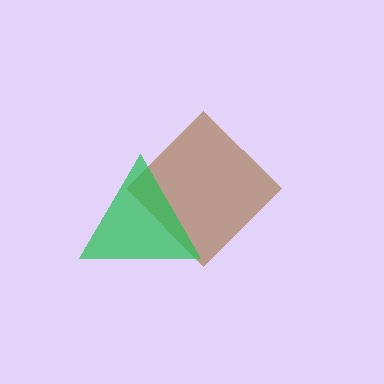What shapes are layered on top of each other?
The layered shapes are: a brown diamond, a green triangle.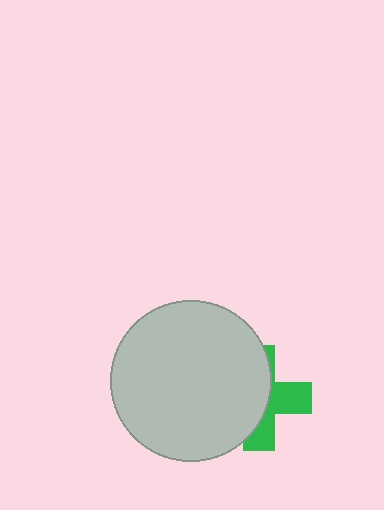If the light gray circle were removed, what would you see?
You would see the complete green cross.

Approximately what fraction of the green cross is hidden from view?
Roughly 58% of the green cross is hidden behind the light gray circle.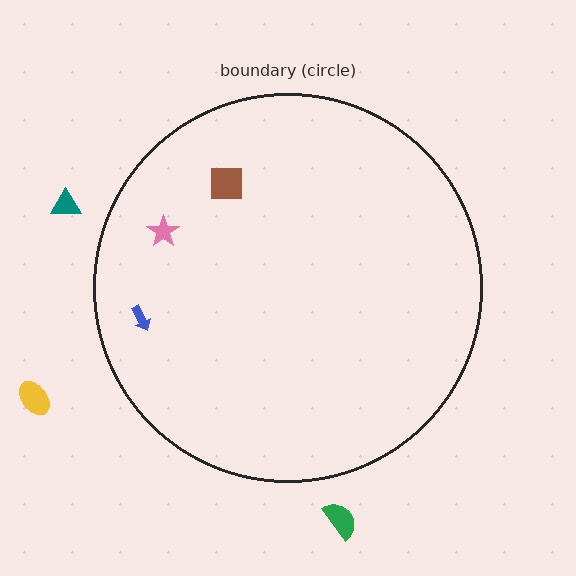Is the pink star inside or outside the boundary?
Inside.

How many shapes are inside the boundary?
3 inside, 3 outside.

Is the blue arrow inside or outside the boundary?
Inside.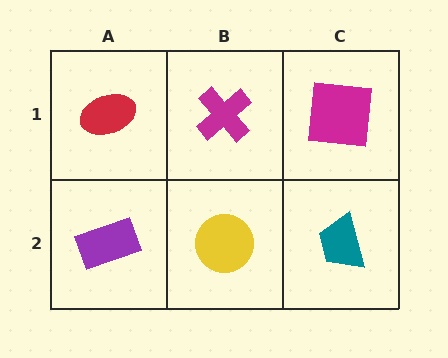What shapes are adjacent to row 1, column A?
A purple rectangle (row 2, column A), a magenta cross (row 1, column B).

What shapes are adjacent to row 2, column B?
A magenta cross (row 1, column B), a purple rectangle (row 2, column A), a teal trapezoid (row 2, column C).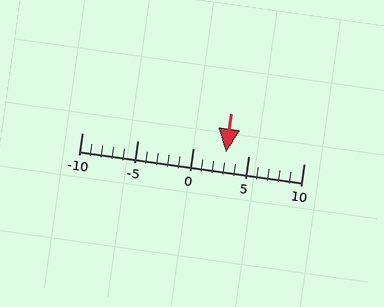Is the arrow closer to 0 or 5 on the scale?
The arrow is closer to 5.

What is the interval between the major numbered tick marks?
The major tick marks are spaced 5 units apart.